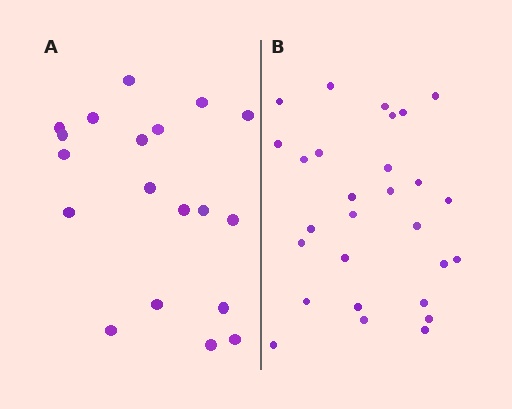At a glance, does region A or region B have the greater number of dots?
Region B (the right region) has more dots.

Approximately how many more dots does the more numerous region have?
Region B has roughly 8 or so more dots than region A.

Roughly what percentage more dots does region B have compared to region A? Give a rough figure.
About 45% more.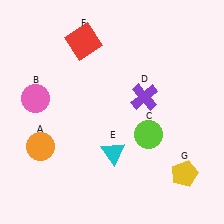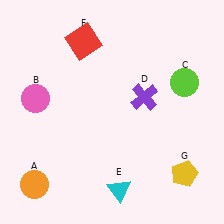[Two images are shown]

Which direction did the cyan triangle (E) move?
The cyan triangle (E) moved down.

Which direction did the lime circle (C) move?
The lime circle (C) moved up.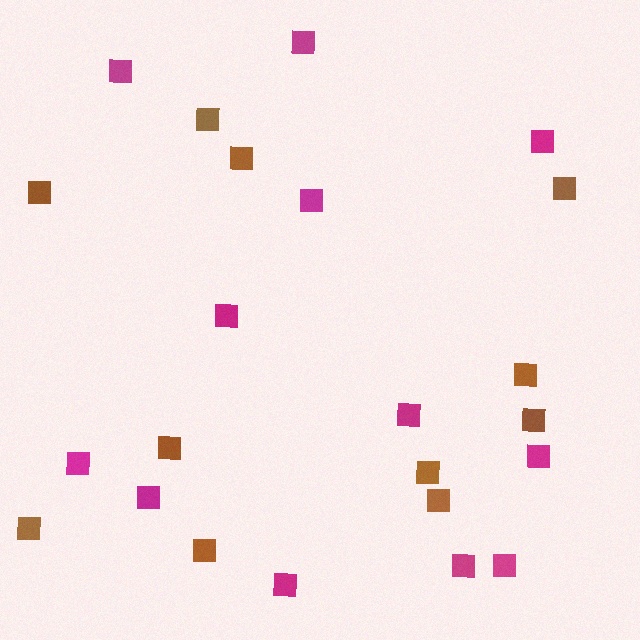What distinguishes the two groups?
There are 2 groups: one group of brown squares (11) and one group of magenta squares (12).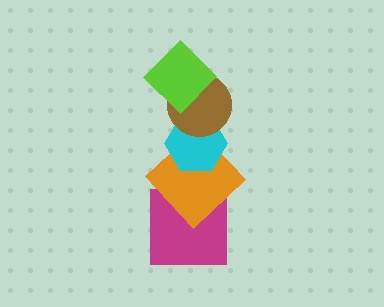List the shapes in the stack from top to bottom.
From top to bottom: the lime diamond, the brown circle, the cyan hexagon, the orange diamond, the magenta square.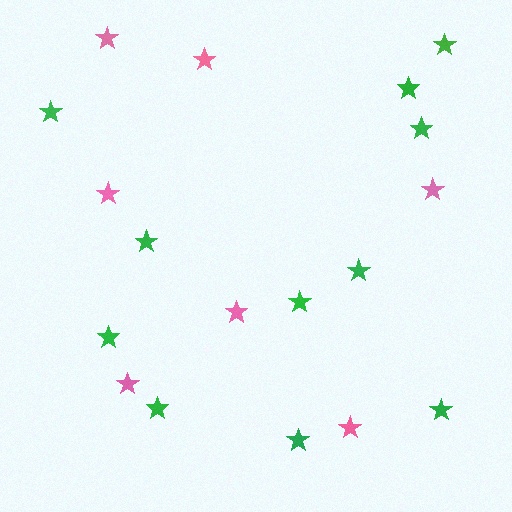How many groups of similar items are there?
There are 2 groups: one group of green stars (11) and one group of pink stars (7).